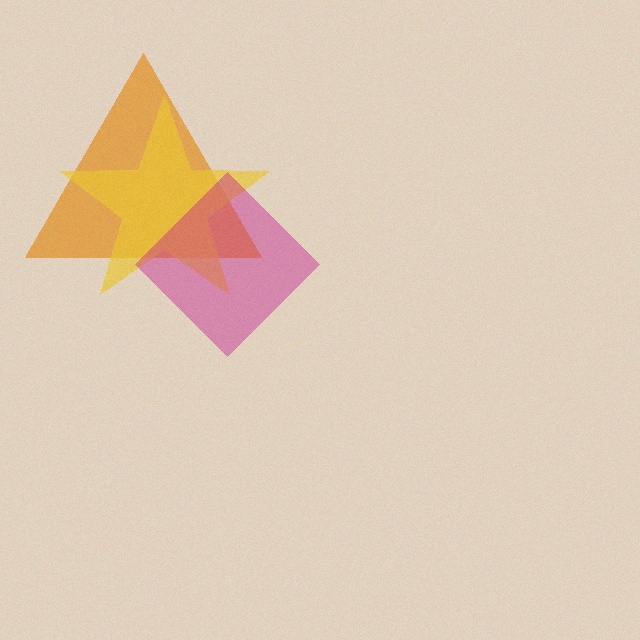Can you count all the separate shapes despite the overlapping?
Yes, there are 3 separate shapes.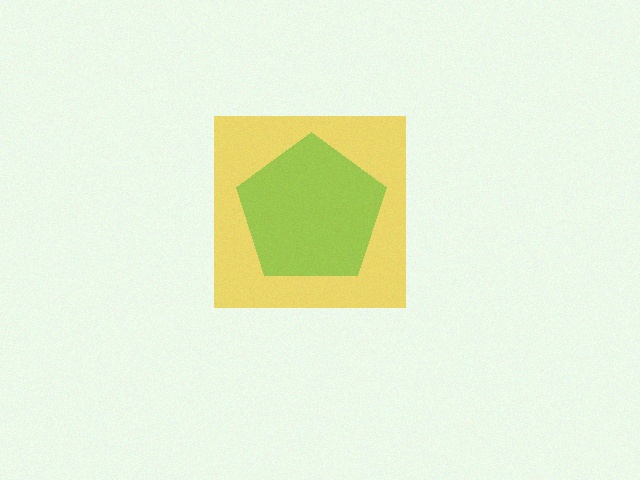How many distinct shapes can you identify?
There are 2 distinct shapes: a yellow square, a lime pentagon.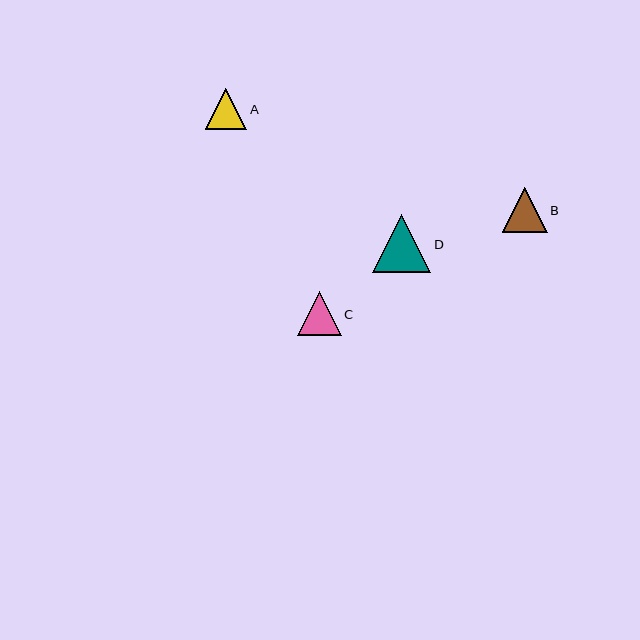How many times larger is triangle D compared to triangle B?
Triangle D is approximately 1.3 times the size of triangle B.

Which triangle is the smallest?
Triangle A is the smallest with a size of approximately 42 pixels.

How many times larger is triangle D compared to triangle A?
Triangle D is approximately 1.4 times the size of triangle A.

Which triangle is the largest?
Triangle D is the largest with a size of approximately 58 pixels.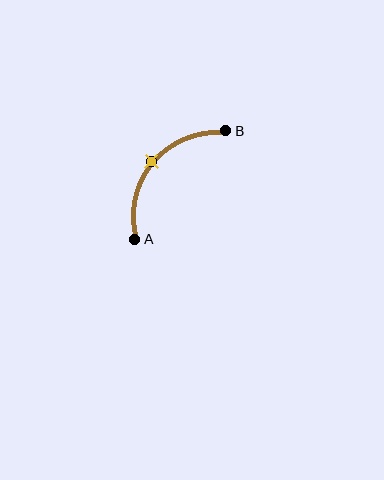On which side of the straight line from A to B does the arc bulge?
The arc bulges above and to the left of the straight line connecting A and B.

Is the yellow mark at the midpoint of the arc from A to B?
Yes. The yellow mark lies on the arc at equal arc-length from both A and B — it is the arc midpoint.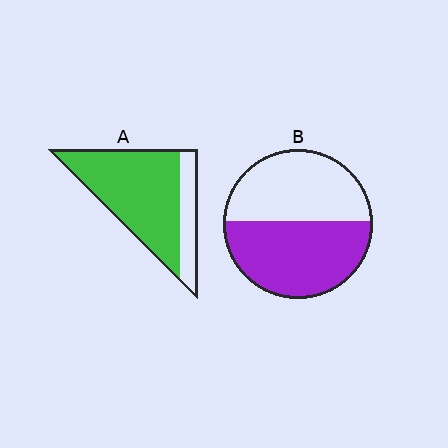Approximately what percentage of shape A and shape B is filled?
A is approximately 80% and B is approximately 55%.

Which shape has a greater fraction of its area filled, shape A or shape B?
Shape A.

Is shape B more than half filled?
Roughly half.